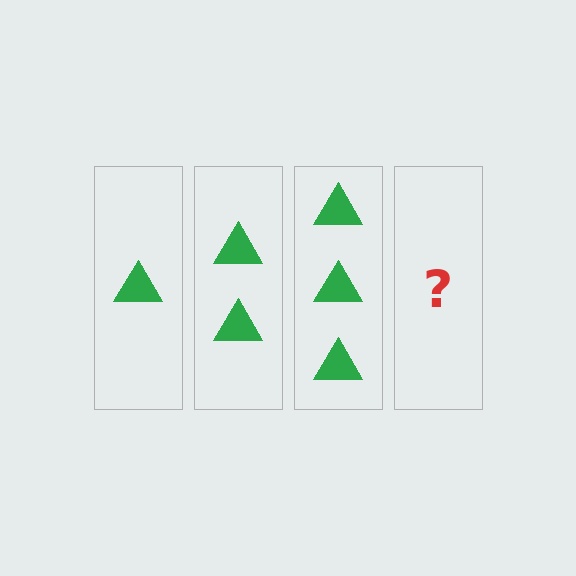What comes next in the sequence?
The next element should be 4 triangles.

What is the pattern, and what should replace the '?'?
The pattern is that each step adds one more triangle. The '?' should be 4 triangles.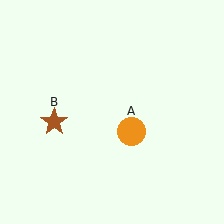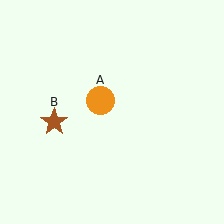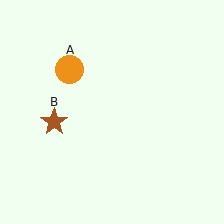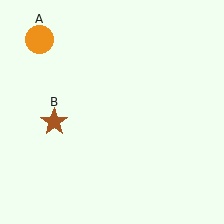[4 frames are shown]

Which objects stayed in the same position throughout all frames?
Brown star (object B) remained stationary.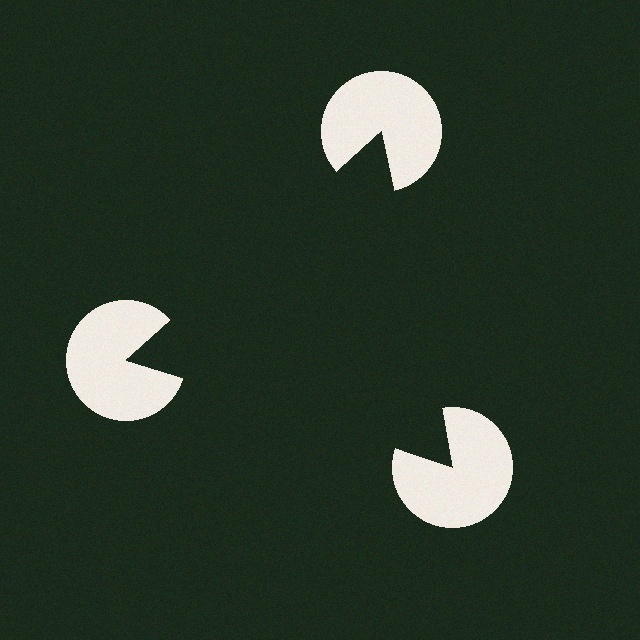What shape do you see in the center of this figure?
An illusory triangle — its edges are inferred from the aligned wedge cuts in the pac-man discs, not physically drawn.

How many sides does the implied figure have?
3 sides.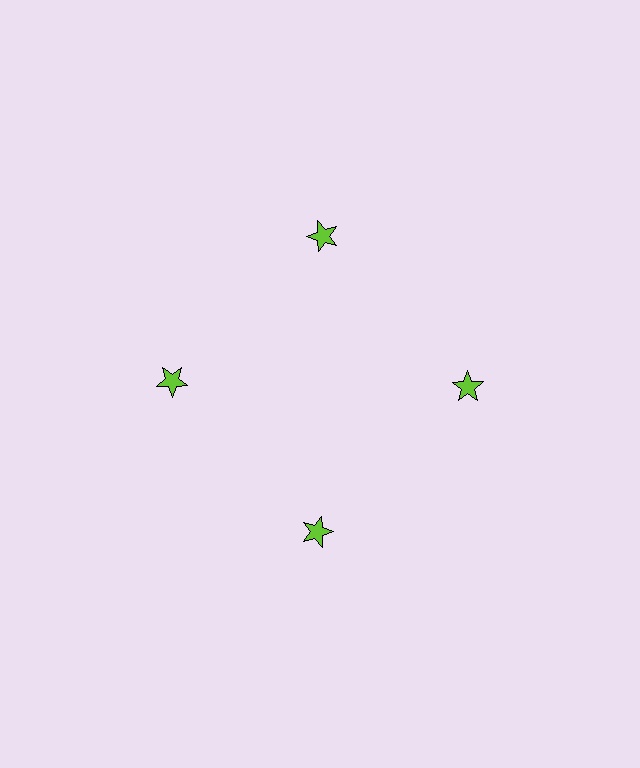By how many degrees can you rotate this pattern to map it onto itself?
The pattern maps onto itself every 90 degrees of rotation.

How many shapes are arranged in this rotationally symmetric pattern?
There are 4 shapes, arranged in 4 groups of 1.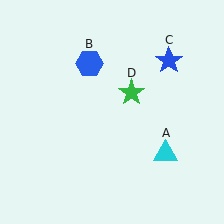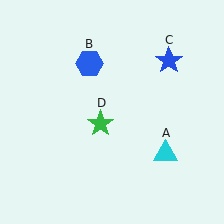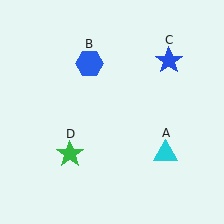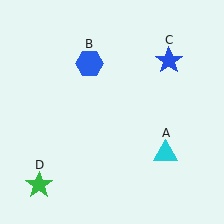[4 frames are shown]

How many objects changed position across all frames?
1 object changed position: green star (object D).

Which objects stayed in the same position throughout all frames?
Cyan triangle (object A) and blue hexagon (object B) and blue star (object C) remained stationary.